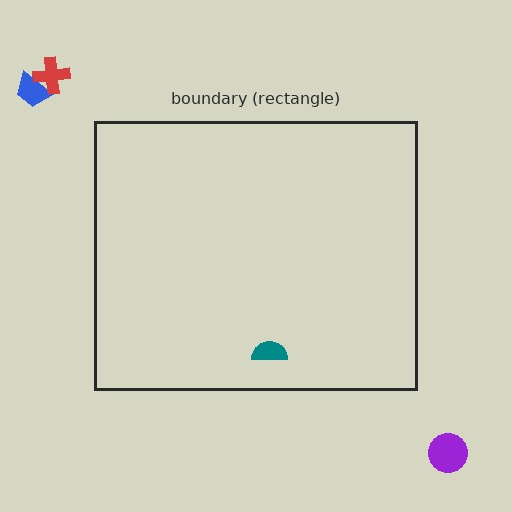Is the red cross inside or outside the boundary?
Outside.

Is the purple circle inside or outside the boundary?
Outside.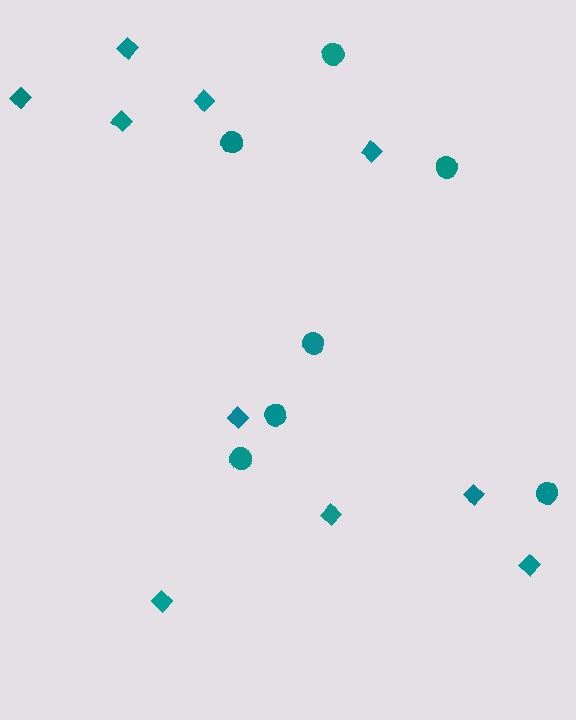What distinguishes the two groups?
There are 2 groups: one group of diamonds (10) and one group of circles (7).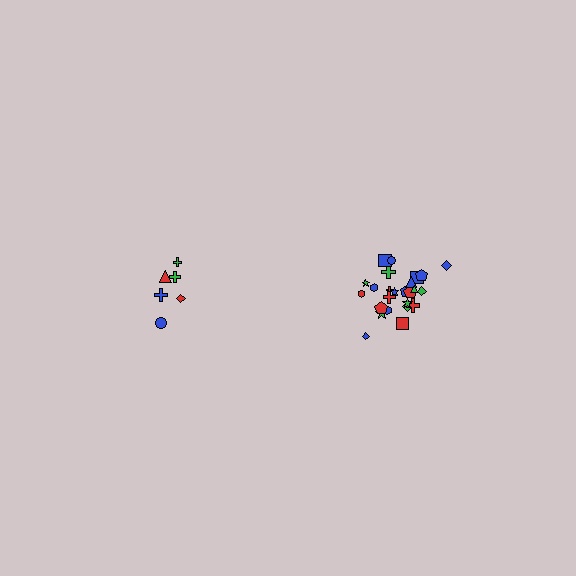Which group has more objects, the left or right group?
The right group.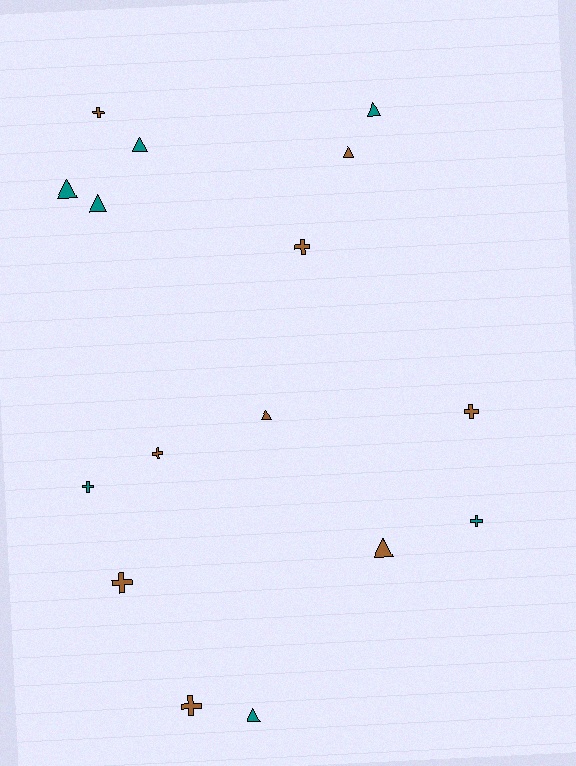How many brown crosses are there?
There are 6 brown crosses.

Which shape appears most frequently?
Cross, with 8 objects.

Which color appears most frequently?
Brown, with 9 objects.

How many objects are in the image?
There are 16 objects.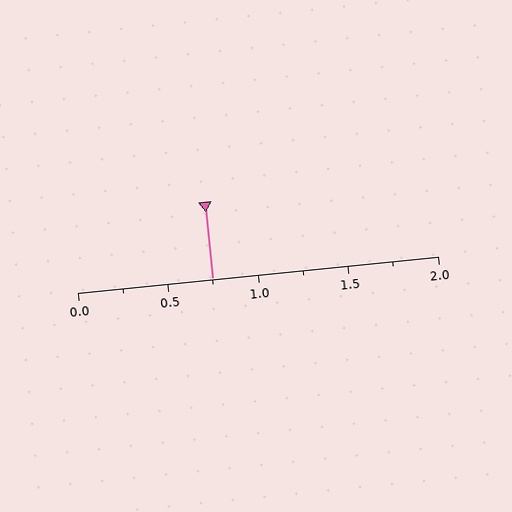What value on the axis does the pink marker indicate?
The marker indicates approximately 0.75.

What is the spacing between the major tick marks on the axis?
The major ticks are spaced 0.5 apart.